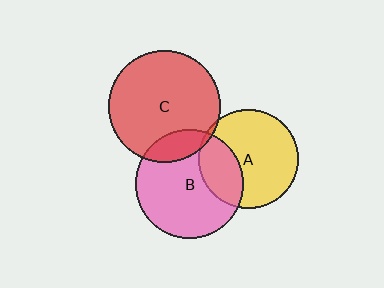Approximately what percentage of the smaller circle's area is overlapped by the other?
Approximately 30%.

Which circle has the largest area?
Circle C (red).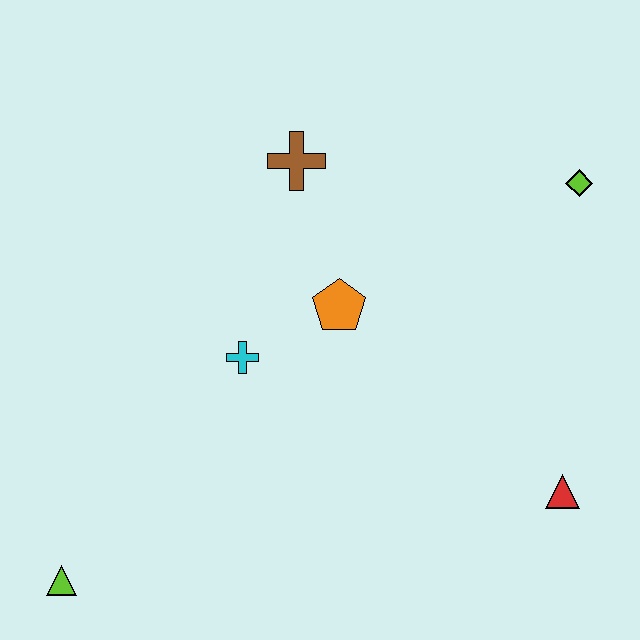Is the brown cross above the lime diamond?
Yes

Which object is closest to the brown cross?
The orange pentagon is closest to the brown cross.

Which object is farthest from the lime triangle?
The lime diamond is farthest from the lime triangle.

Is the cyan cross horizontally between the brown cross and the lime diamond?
No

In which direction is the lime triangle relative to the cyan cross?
The lime triangle is below the cyan cross.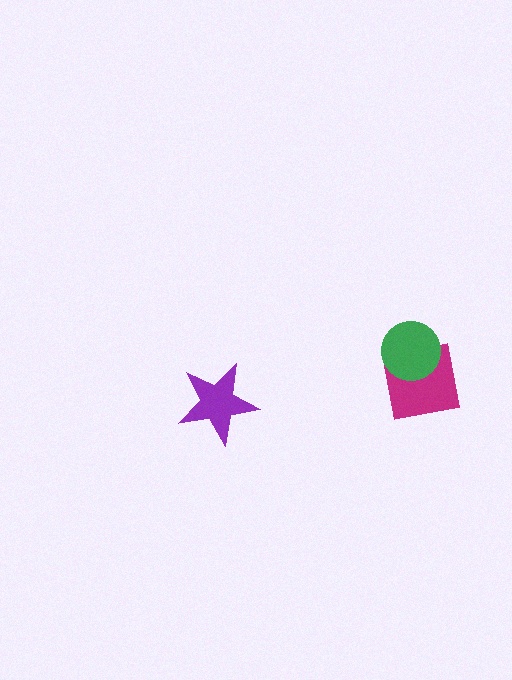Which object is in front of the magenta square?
The green circle is in front of the magenta square.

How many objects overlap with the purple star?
0 objects overlap with the purple star.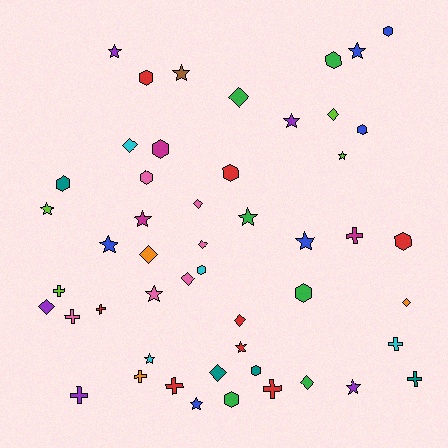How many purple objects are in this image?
There are 5 purple objects.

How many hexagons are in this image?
There are 13 hexagons.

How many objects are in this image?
There are 50 objects.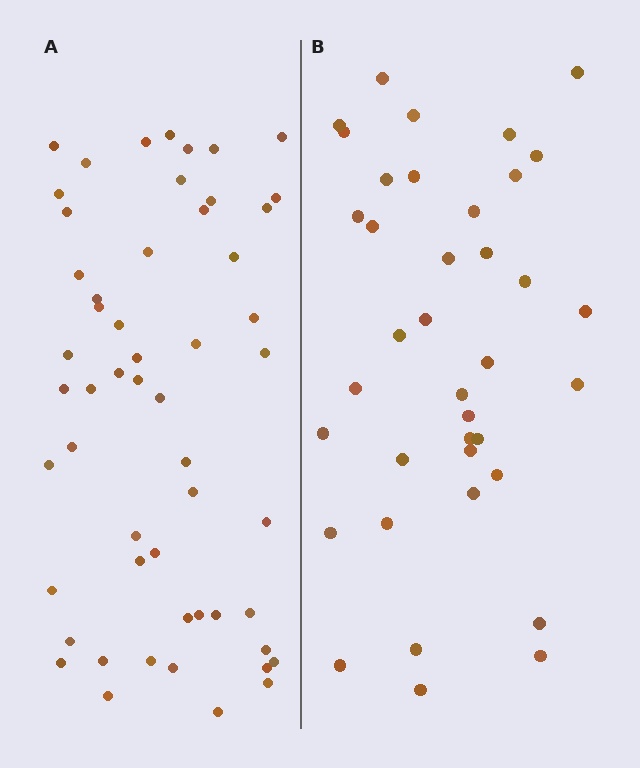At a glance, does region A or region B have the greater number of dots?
Region A (the left region) has more dots.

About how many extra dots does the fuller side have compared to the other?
Region A has approximately 15 more dots than region B.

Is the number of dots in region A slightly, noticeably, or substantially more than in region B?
Region A has noticeably more, but not dramatically so. The ratio is roughly 1.4 to 1.